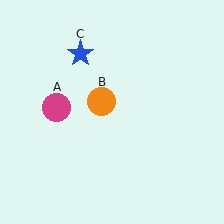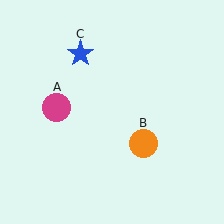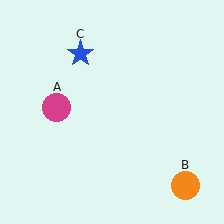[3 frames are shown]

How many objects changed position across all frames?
1 object changed position: orange circle (object B).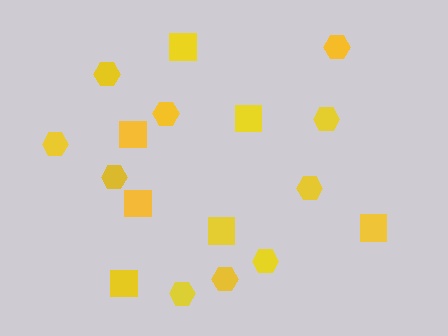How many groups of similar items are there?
There are 2 groups: one group of squares (7) and one group of hexagons (10).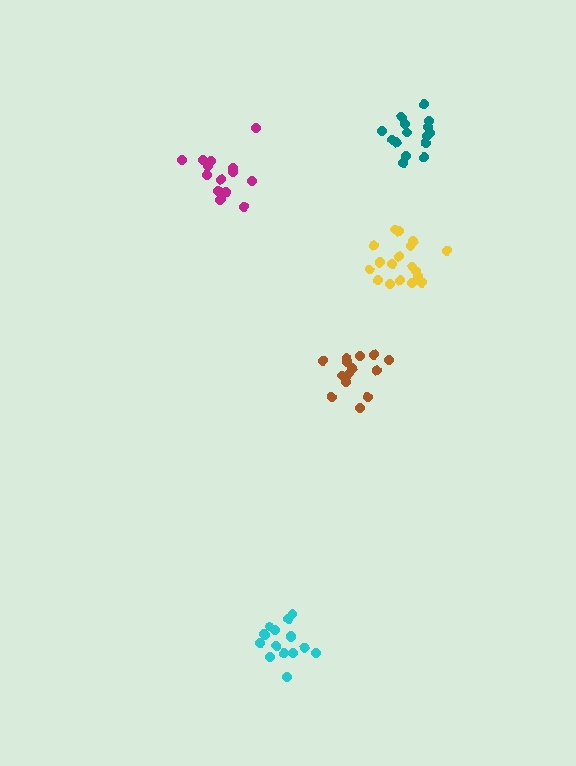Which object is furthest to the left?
The magenta cluster is leftmost.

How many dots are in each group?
Group 1: 15 dots, Group 2: 16 dots, Group 3: 14 dots, Group 4: 19 dots, Group 5: 15 dots (79 total).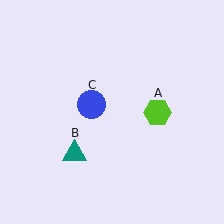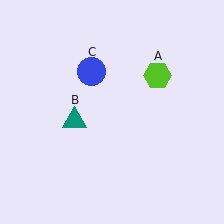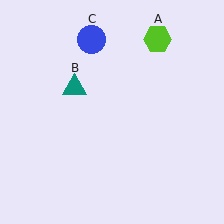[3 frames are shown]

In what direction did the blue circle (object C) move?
The blue circle (object C) moved up.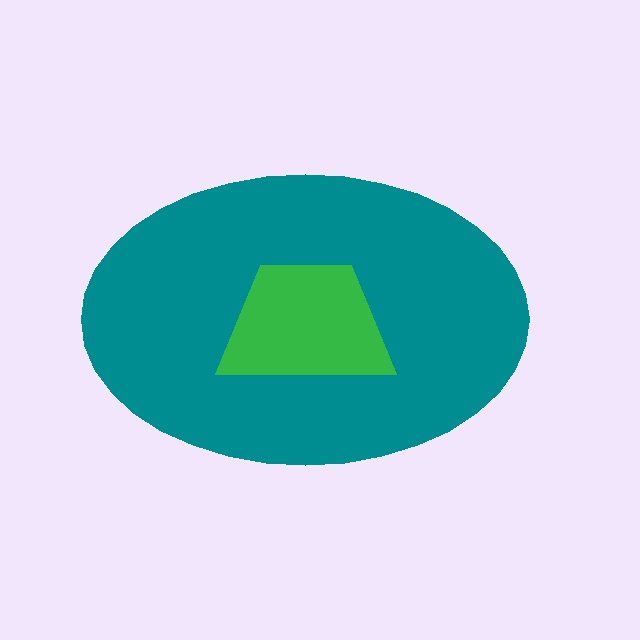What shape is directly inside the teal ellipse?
The green trapezoid.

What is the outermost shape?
The teal ellipse.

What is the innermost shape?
The green trapezoid.